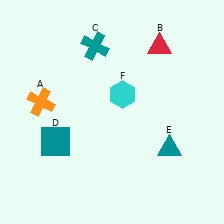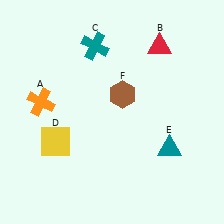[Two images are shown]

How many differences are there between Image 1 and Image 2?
There are 2 differences between the two images.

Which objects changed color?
D changed from teal to yellow. F changed from cyan to brown.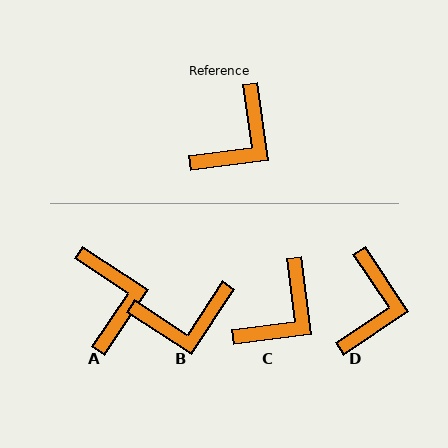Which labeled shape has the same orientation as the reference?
C.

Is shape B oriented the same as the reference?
No, it is off by about 41 degrees.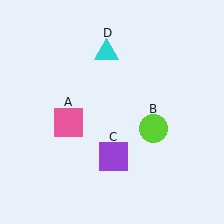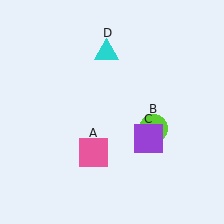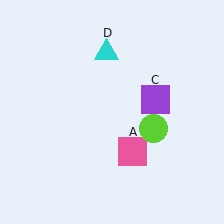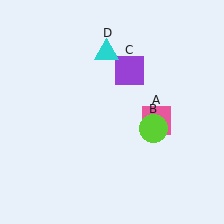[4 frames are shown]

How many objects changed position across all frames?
2 objects changed position: pink square (object A), purple square (object C).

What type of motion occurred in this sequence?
The pink square (object A), purple square (object C) rotated counterclockwise around the center of the scene.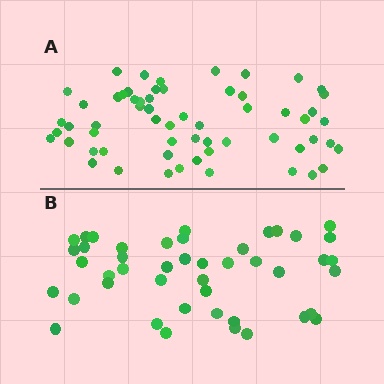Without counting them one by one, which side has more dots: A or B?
Region A (the top region) has more dots.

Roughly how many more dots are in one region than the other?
Region A has approximately 15 more dots than region B.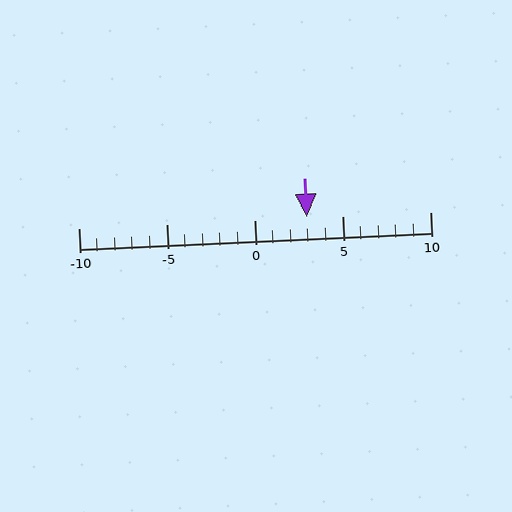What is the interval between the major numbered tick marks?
The major tick marks are spaced 5 units apart.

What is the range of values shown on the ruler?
The ruler shows values from -10 to 10.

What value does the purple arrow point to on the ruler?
The purple arrow points to approximately 3.